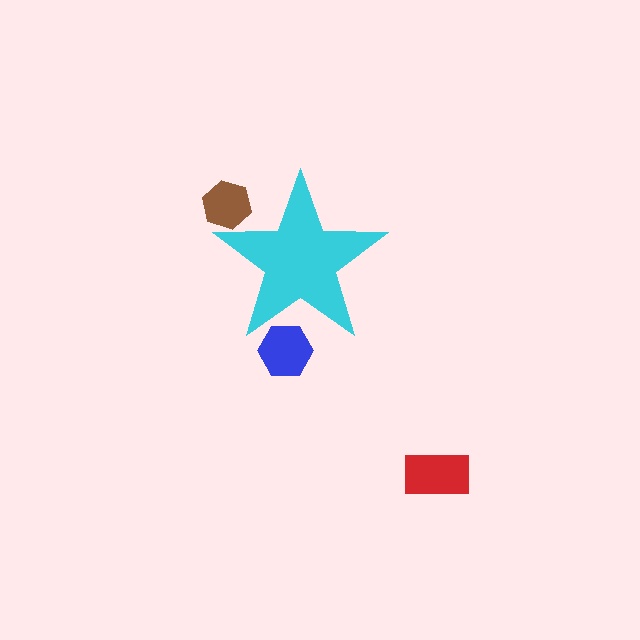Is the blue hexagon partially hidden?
Yes, the blue hexagon is partially hidden behind the cyan star.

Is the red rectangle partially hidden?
No, the red rectangle is fully visible.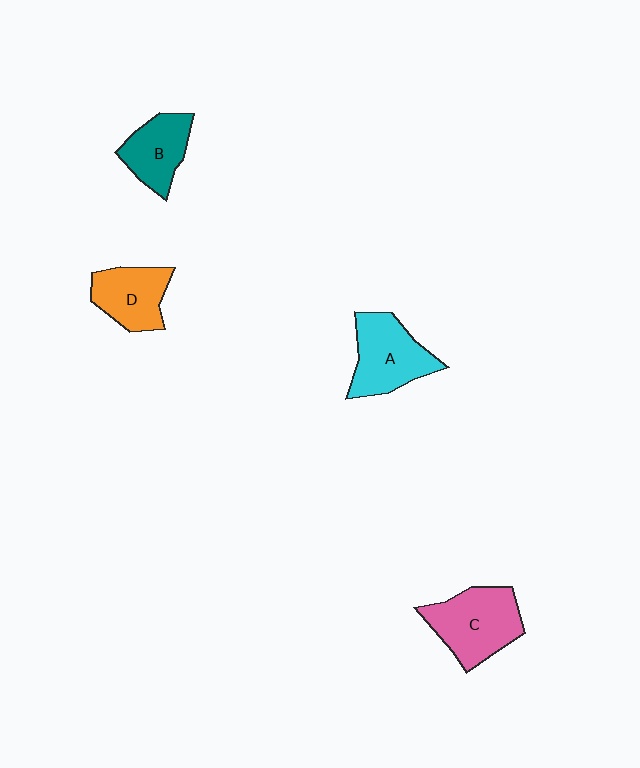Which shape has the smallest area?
Shape B (teal).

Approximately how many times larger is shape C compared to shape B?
Approximately 1.4 times.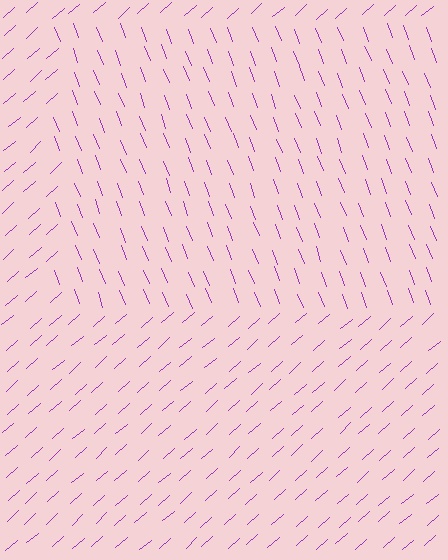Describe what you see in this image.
The image is filled with small purple line segments. A rectangle region in the image has lines oriented differently from the surrounding lines, creating a visible texture boundary.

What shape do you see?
I see a rectangle.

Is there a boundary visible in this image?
Yes, there is a texture boundary formed by a change in line orientation.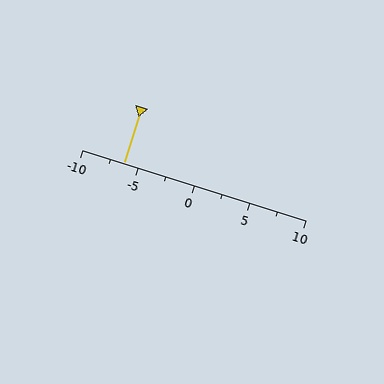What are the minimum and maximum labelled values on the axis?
The axis runs from -10 to 10.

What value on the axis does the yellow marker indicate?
The marker indicates approximately -6.2.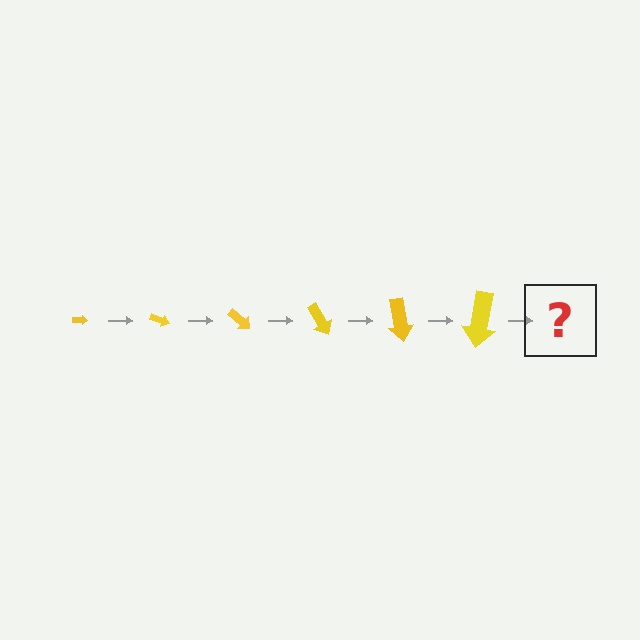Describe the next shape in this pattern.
It should be an arrow, larger than the previous one and rotated 120 degrees from the start.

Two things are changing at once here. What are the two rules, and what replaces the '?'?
The two rules are that the arrow grows larger each step and it rotates 20 degrees each step. The '?' should be an arrow, larger than the previous one and rotated 120 degrees from the start.